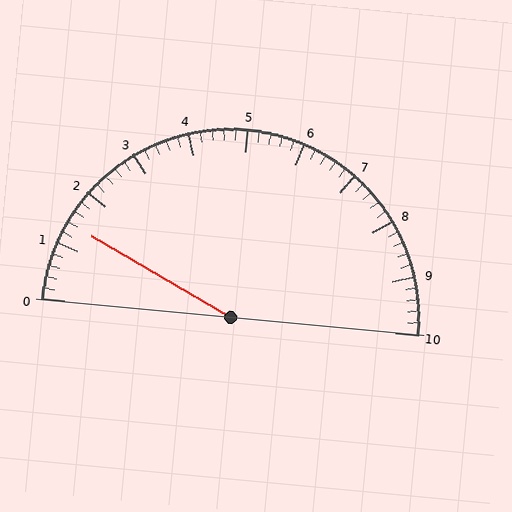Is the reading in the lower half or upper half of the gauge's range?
The reading is in the lower half of the range (0 to 10).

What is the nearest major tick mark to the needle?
The nearest major tick mark is 1.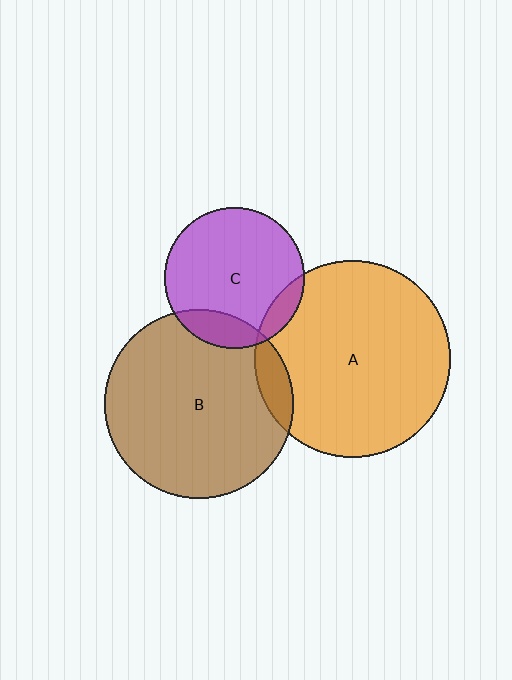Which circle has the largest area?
Circle A (orange).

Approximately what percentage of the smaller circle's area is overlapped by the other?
Approximately 10%.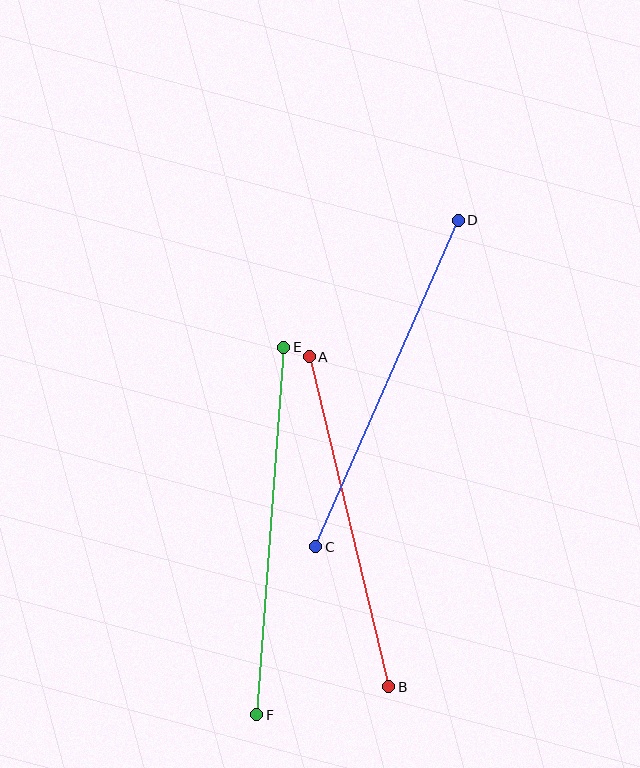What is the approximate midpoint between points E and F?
The midpoint is at approximately (270, 531) pixels.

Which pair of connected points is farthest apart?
Points E and F are farthest apart.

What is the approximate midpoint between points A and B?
The midpoint is at approximately (349, 522) pixels.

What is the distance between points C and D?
The distance is approximately 356 pixels.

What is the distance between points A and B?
The distance is approximately 339 pixels.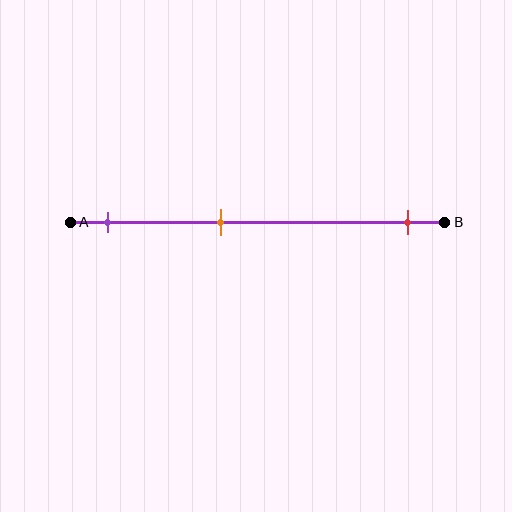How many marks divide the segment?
There are 3 marks dividing the segment.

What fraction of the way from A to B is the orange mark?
The orange mark is approximately 40% (0.4) of the way from A to B.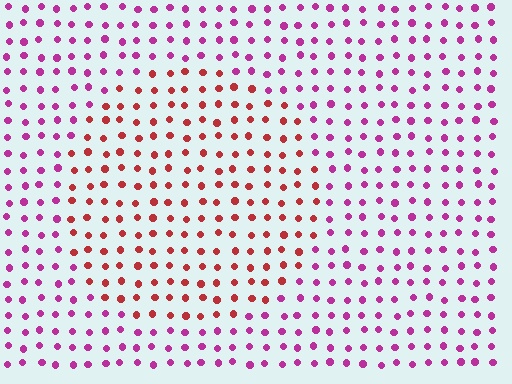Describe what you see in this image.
The image is filled with small magenta elements in a uniform arrangement. A circle-shaped region is visible where the elements are tinted to a slightly different hue, forming a subtle color boundary.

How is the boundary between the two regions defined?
The boundary is defined purely by a slight shift in hue (about 43 degrees). Spacing, size, and orientation are identical on both sides.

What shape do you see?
I see a circle.